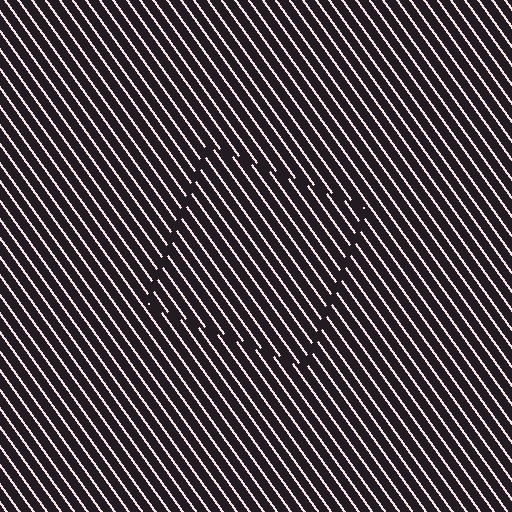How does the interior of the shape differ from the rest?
The interior of the shape contains the same grating, shifted by half a period — the contour is defined by the phase discontinuity where line-ends from the inner and outer gratings abut.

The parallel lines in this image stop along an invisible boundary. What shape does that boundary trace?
An illusory square. The interior of the shape contains the same grating, shifted by half a period — the contour is defined by the phase discontinuity where line-ends from the inner and outer gratings abut.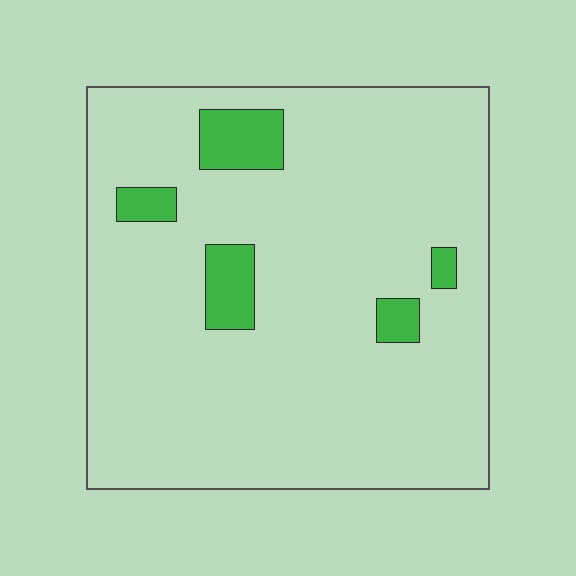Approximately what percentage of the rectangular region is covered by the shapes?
Approximately 10%.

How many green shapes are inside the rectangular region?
5.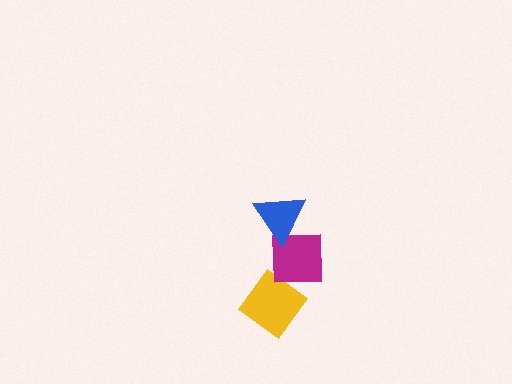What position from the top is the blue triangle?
The blue triangle is 1st from the top.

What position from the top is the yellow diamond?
The yellow diamond is 3rd from the top.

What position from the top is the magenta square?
The magenta square is 2nd from the top.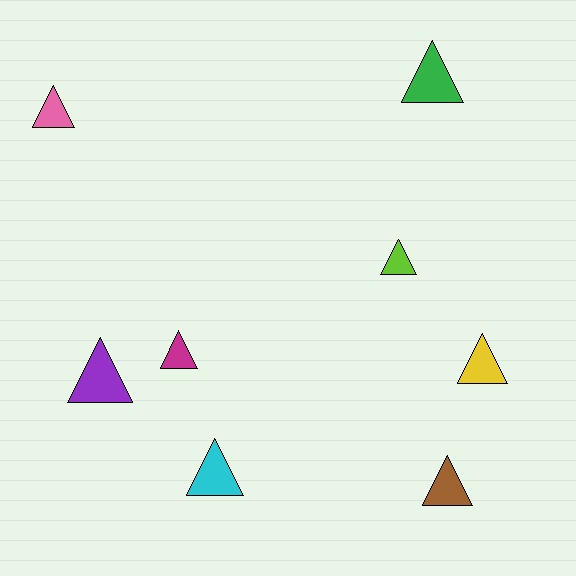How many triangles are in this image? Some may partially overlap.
There are 8 triangles.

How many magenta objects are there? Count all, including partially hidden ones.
There is 1 magenta object.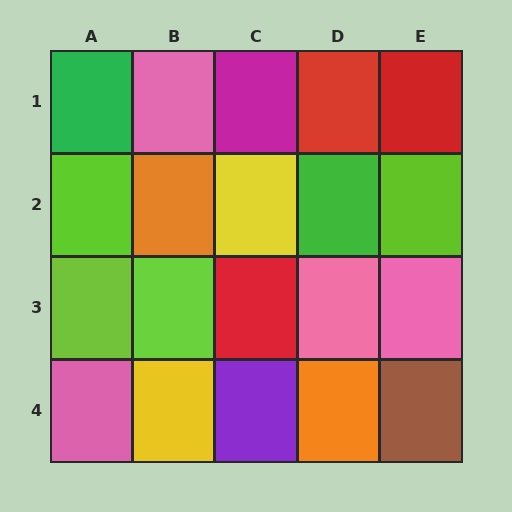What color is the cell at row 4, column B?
Yellow.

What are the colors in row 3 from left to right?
Lime, lime, red, pink, pink.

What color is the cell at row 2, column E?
Lime.